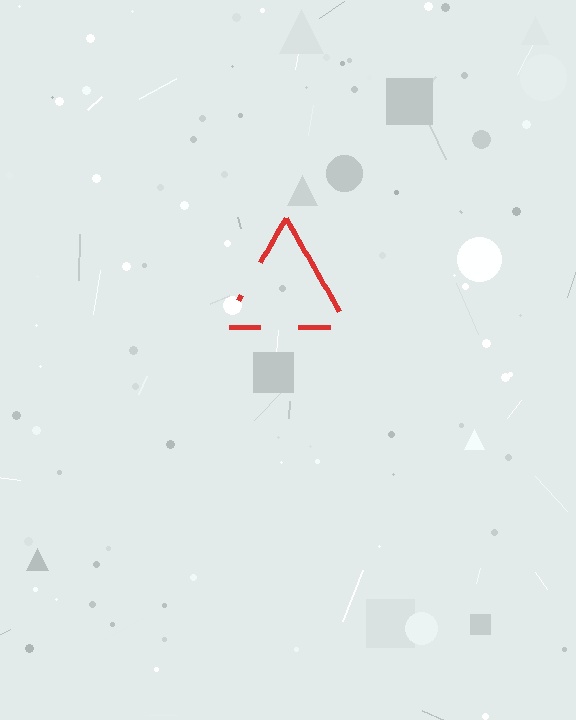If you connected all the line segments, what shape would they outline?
They would outline a triangle.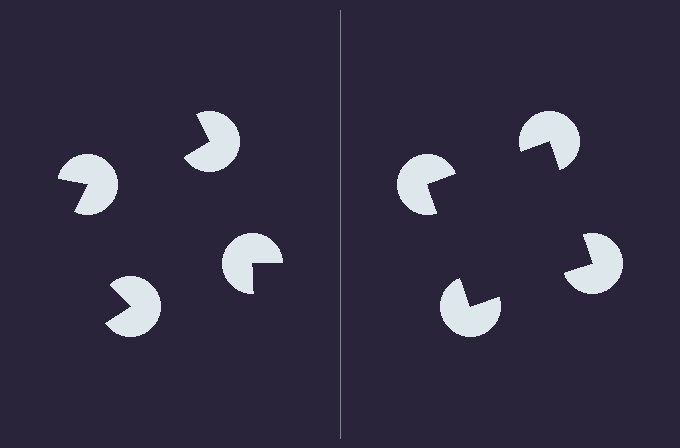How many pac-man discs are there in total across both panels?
8 — 4 on each side.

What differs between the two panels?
The pac-man discs are positioned identically on both sides; only the wedge orientations differ. On the right they align to a square; on the left they are misaligned.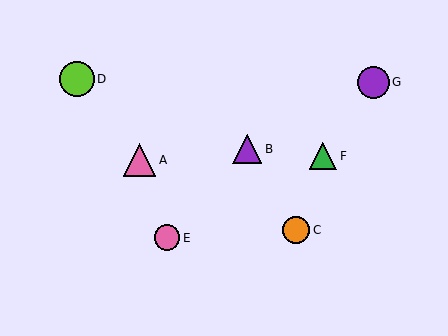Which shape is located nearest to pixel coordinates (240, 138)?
The purple triangle (labeled B) at (247, 149) is nearest to that location.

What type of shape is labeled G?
Shape G is a purple circle.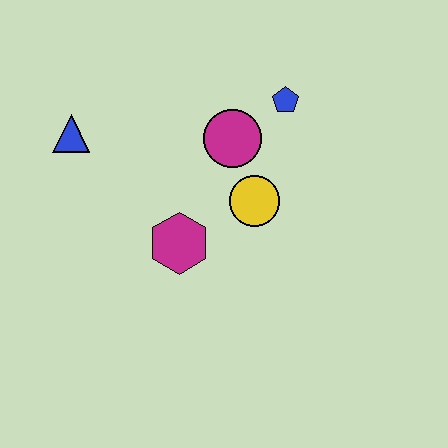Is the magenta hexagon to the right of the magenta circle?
No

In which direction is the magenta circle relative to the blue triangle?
The magenta circle is to the right of the blue triangle.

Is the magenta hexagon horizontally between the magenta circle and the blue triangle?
Yes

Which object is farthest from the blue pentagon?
The blue triangle is farthest from the blue pentagon.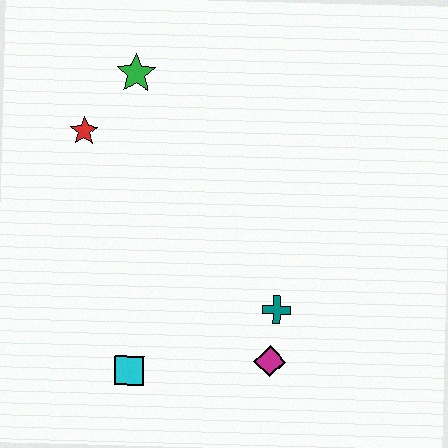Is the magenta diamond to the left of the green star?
No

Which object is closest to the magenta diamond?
The teal cross is closest to the magenta diamond.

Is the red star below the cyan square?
No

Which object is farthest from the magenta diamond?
The green star is farthest from the magenta diamond.